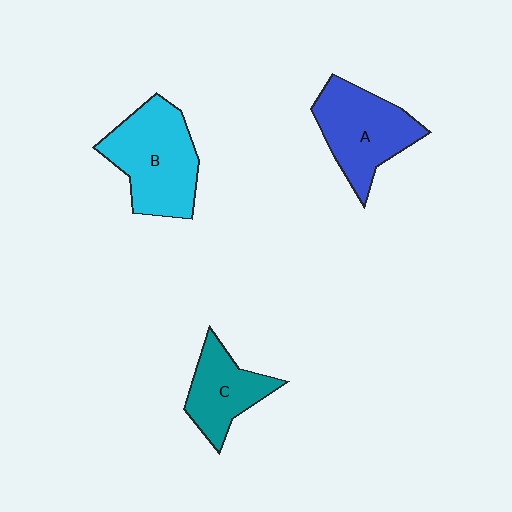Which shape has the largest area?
Shape B (cyan).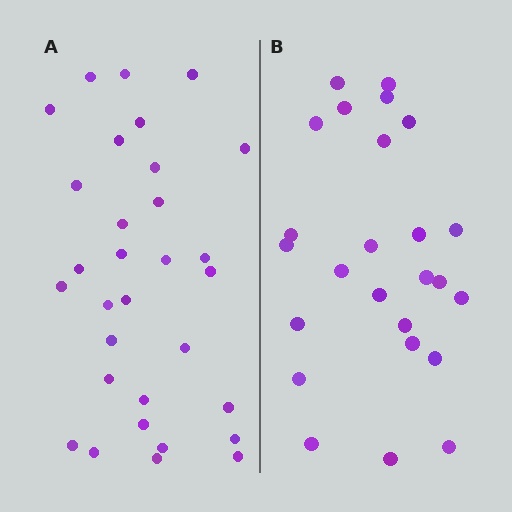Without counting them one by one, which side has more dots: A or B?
Region A (the left region) has more dots.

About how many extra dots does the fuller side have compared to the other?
Region A has about 6 more dots than region B.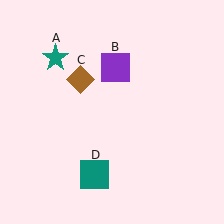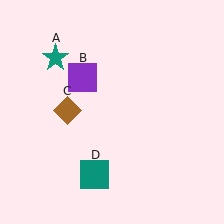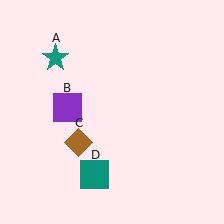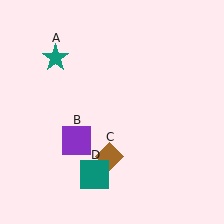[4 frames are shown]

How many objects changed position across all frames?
2 objects changed position: purple square (object B), brown diamond (object C).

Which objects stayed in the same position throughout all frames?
Teal star (object A) and teal square (object D) remained stationary.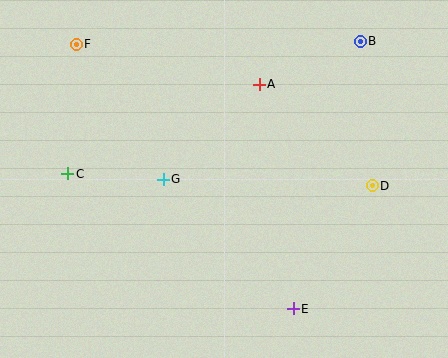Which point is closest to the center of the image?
Point G at (163, 179) is closest to the center.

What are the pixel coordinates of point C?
Point C is at (68, 174).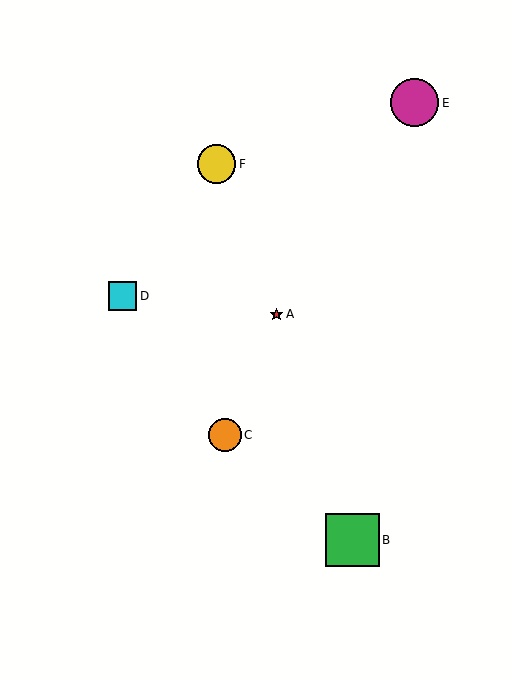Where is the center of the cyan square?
The center of the cyan square is at (123, 296).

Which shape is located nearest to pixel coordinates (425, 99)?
The magenta circle (labeled E) at (414, 103) is nearest to that location.